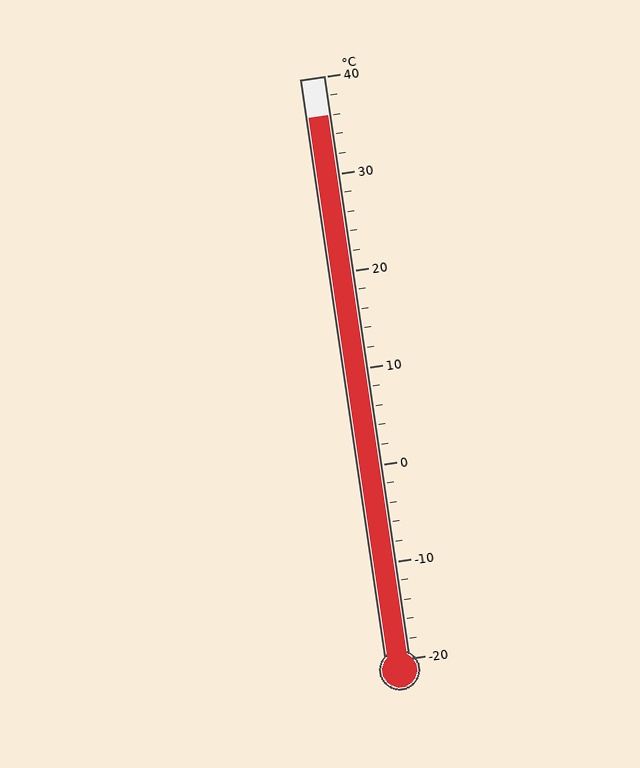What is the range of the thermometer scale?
The thermometer scale ranges from -20°C to 40°C.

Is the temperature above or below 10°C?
The temperature is above 10°C.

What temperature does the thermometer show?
The thermometer shows approximately 36°C.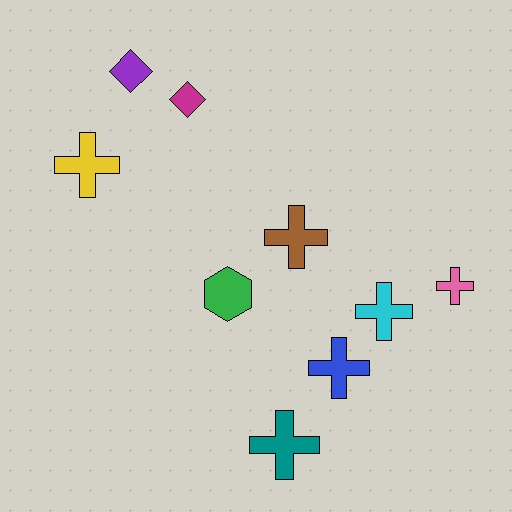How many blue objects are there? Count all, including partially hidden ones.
There is 1 blue object.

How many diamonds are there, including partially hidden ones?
There are 2 diamonds.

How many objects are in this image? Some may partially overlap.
There are 9 objects.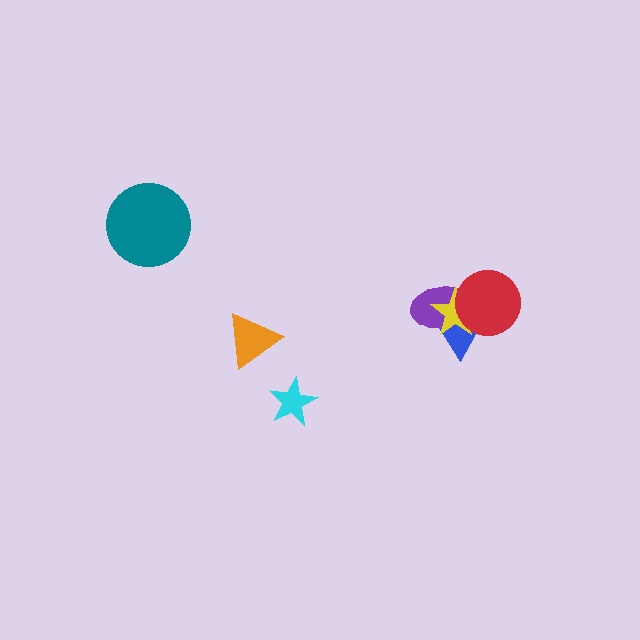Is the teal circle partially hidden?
No, no other shape covers it.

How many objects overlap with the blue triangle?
3 objects overlap with the blue triangle.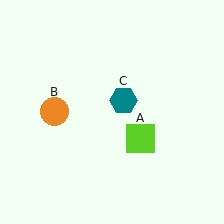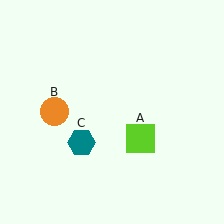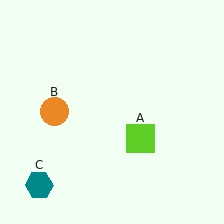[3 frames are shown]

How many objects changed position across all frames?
1 object changed position: teal hexagon (object C).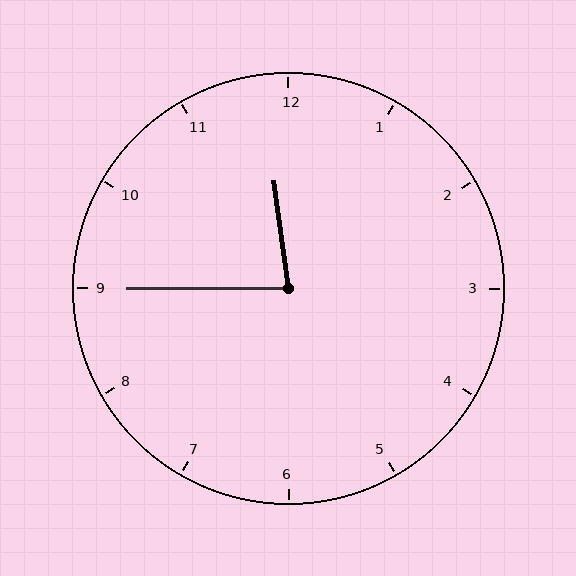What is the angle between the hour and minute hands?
Approximately 82 degrees.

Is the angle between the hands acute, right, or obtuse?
It is acute.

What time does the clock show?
11:45.